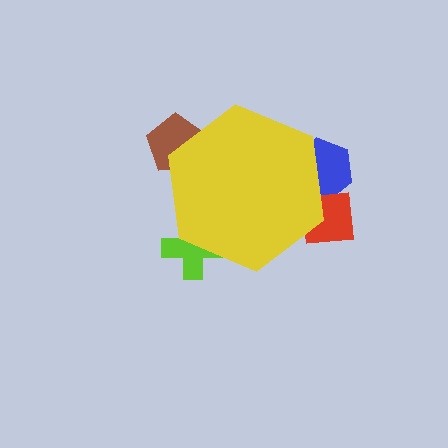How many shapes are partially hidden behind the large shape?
4 shapes are partially hidden.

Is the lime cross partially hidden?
Yes, the lime cross is partially hidden behind the yellow hexagon.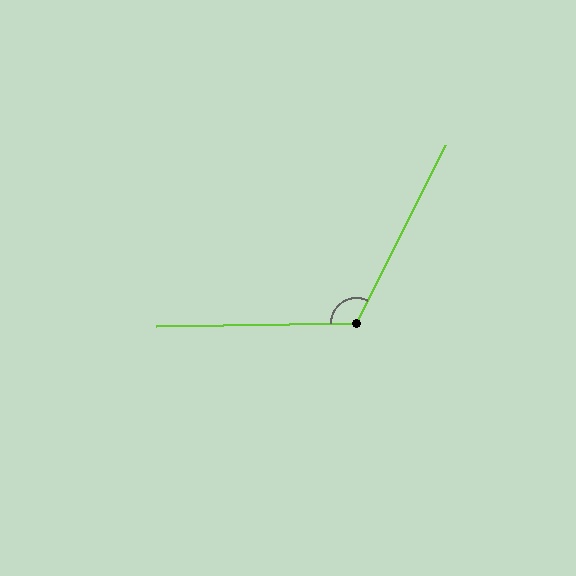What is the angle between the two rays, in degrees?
Approximately 117 degrees.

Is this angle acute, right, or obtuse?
It is obtuse.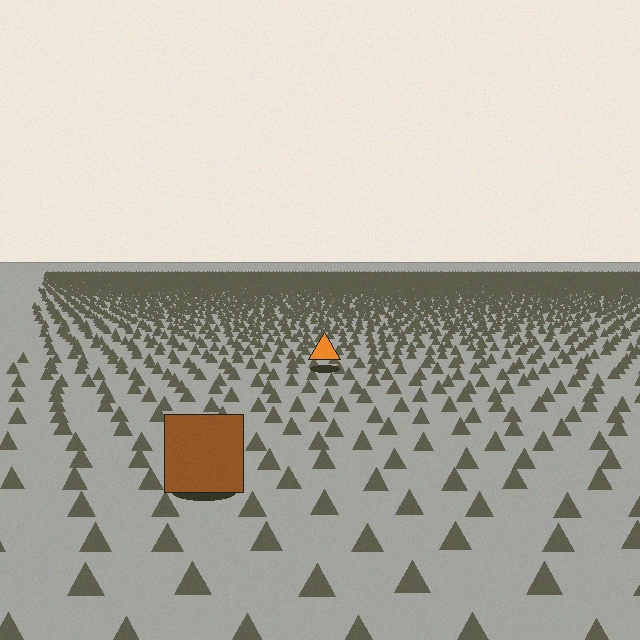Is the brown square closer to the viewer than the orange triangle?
Yes. The brown square is closer — you can tell from the texture gradient: the ground texture is coarser near it.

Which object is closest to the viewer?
The brown square is closest. The texture marks near it are larger and more spread out.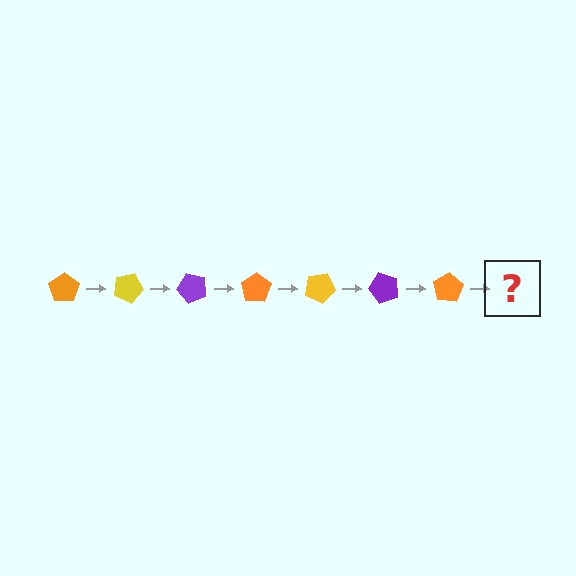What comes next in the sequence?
The next element should be a yellow pentagon, rotated 175 degrees from the start.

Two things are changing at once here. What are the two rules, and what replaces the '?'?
The two rules are that it rotates 25 degrees each step and the color cycles through orange, yellow, and purple. The '?' should be a yellow pentagon, rotated 175 degrees from the start.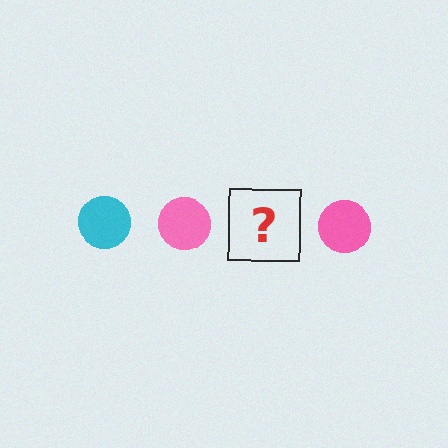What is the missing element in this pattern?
The missing element is a cyan circle.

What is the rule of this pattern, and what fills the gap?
The rule is that the pattern cycles through cyan, pink circles. The gap should be filled with a cyan circle.